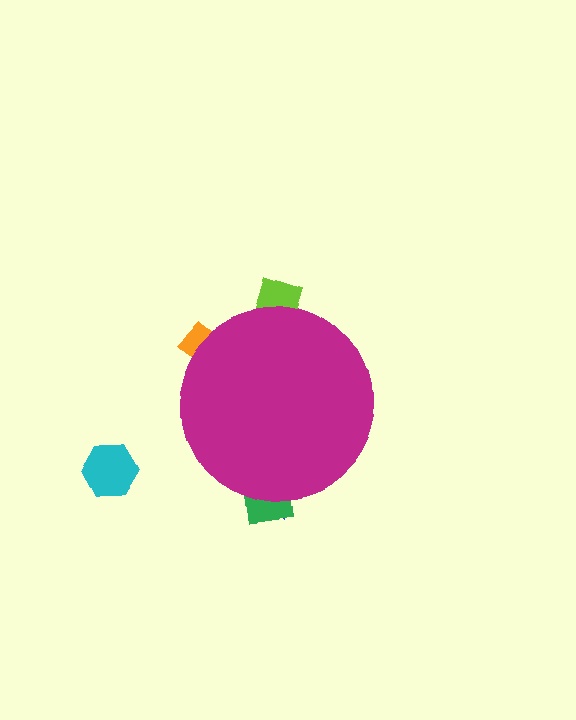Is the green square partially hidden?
Yes, the green square is partially hidden behind the magenta circle.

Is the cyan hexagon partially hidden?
No, the cyan hexagon is fully visible.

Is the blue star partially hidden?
Yes, the blue star is partially hidden behind the magenta circle.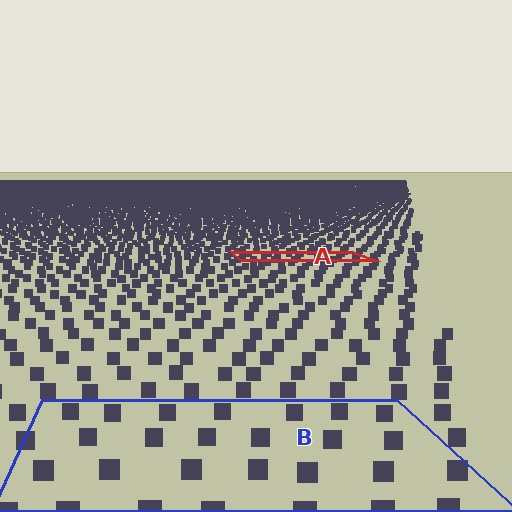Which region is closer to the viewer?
Region B is closer. The texture elements there are larger and more spread out.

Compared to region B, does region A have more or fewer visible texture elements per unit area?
Region A has more texture elements per unit area — they are packed more densely because it is farther away.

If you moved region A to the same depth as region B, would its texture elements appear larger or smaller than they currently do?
They would appear larger. At a closer depth, the same texture elements are projected at a bigger on-screen size.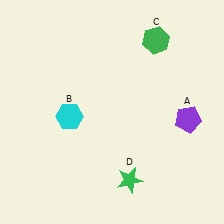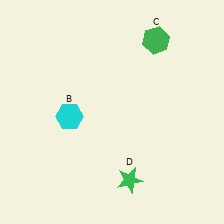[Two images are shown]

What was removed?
The purple pentagon (A) was removed in Image 2.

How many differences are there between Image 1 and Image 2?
There is 1 difference between the two images.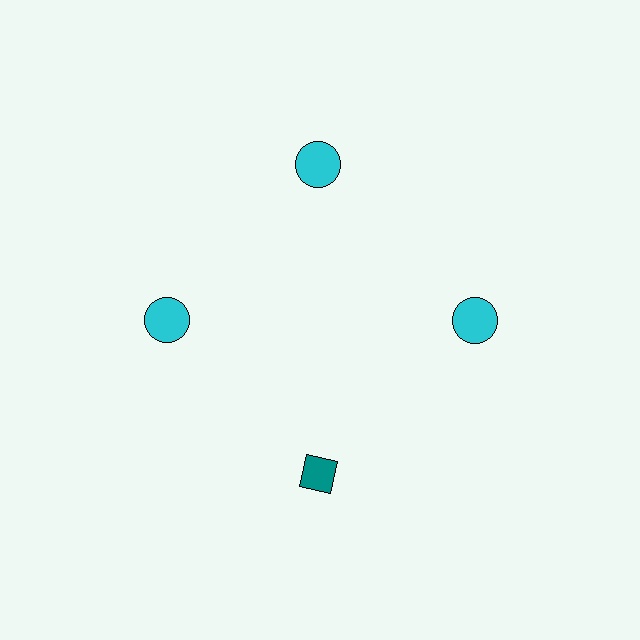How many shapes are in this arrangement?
There are 4 shapes arranged in a ring pattern.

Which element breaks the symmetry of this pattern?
The teal diamond at roughly the 6 o'clock position breaks the symmetry. All other shapes are cyan circles.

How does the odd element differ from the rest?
It differs in both color (teal instead of cyan) and shape (diamond instead of circle).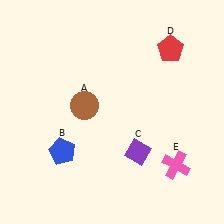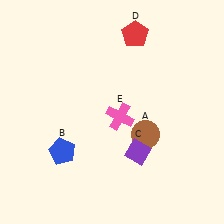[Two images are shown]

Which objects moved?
The objects that moved are: the brown circle (A), the red pentagon (D), the pink cross (E).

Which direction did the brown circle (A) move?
The brown circle (A) moved right.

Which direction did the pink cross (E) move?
The pink cross (E) moved left.